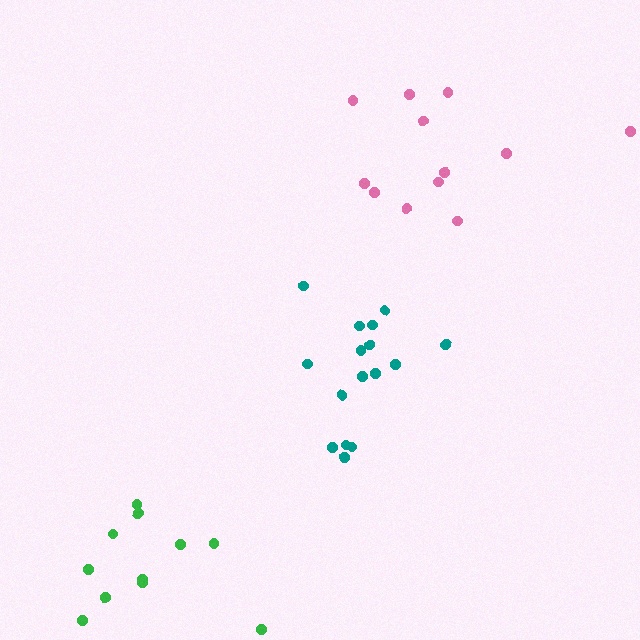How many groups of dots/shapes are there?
There are 3 groups.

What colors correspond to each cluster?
The clusters are colored: teal, pink, green.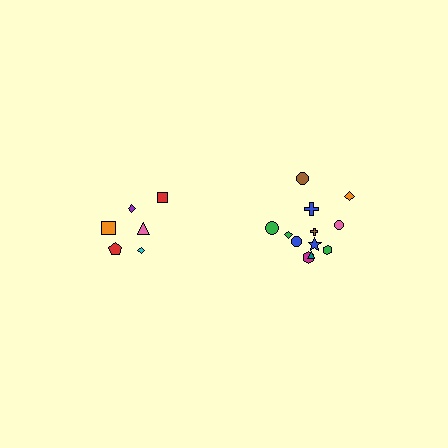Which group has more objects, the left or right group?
The right group.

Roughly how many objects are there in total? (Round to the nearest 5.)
Roughly 20 objects in total.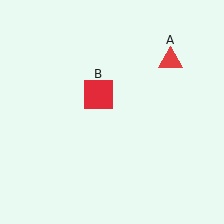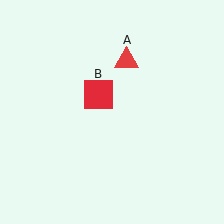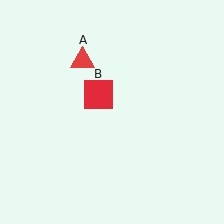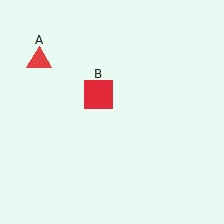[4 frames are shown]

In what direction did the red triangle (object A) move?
The red triangle (object A) moved left.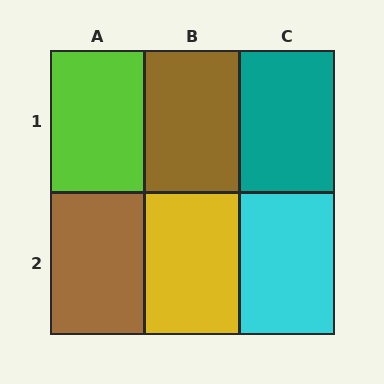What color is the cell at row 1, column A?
Lime.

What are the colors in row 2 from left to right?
Brown, yellow, cyan.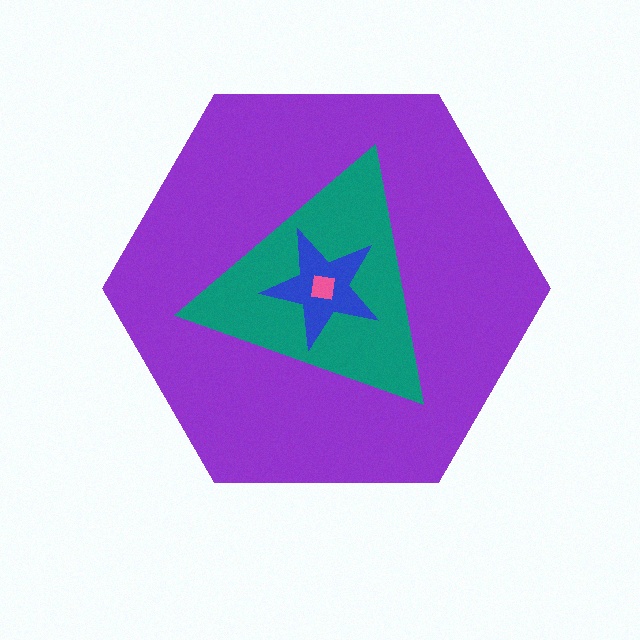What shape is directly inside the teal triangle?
The blue star.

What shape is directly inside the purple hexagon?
The teal triangle.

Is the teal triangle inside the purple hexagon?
Yes.